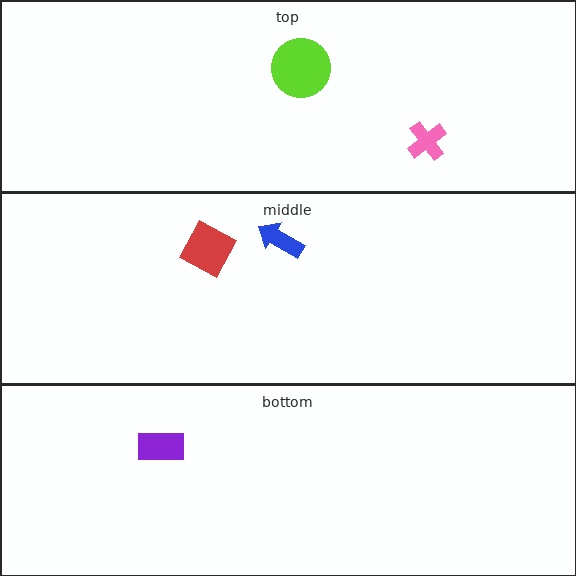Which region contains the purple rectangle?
The bottom region.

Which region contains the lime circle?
The top region.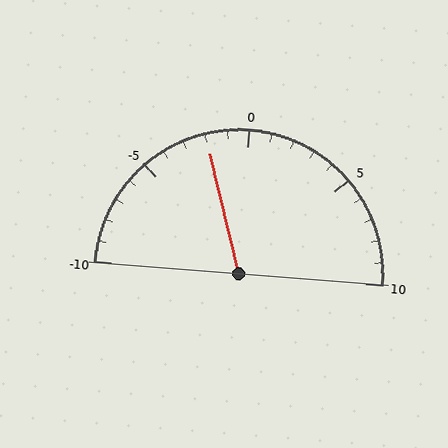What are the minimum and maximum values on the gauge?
The gauge ranges from -10 to 10.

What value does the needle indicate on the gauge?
The needle indicates approximately -2.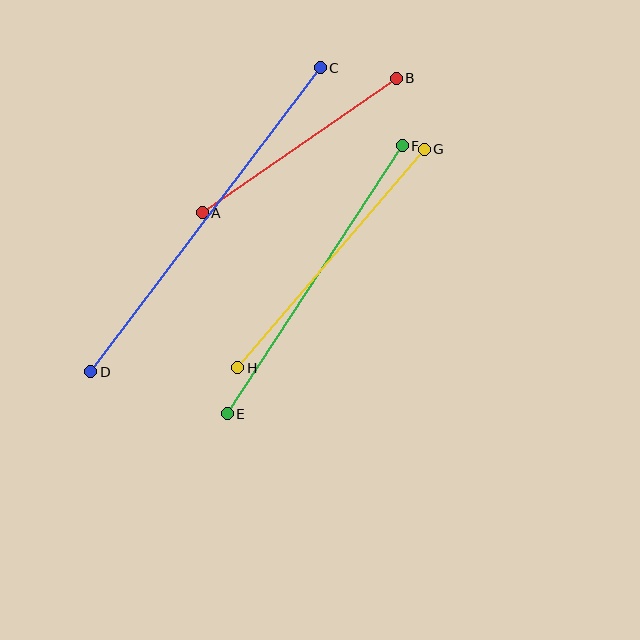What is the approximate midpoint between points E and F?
The midpoint is at approximately (315, 280) pixels.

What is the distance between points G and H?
The distance is approximately 287 pixels.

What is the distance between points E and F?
The distance is approximately 320 pixels.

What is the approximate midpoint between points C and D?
The midpoint is at approximately (205, 220) pixels.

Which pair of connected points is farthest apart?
Points C and D are farthest apart.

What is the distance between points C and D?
The distance is approximately 381 pixels.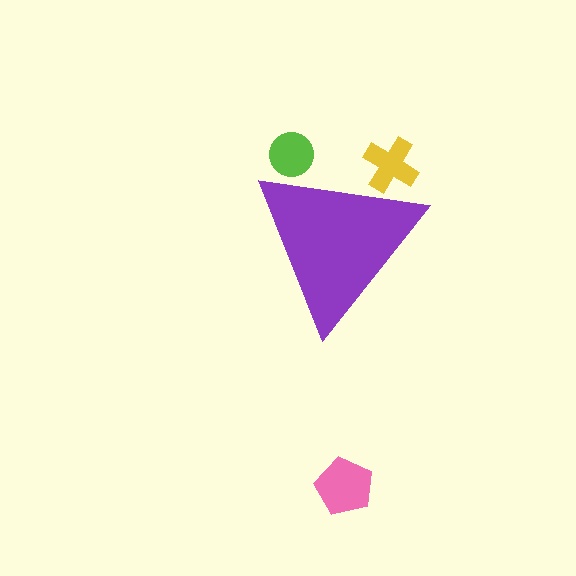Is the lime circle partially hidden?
Yes, the lime circle is partially hidden behind the purple triangle.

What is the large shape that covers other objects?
A purple triangle.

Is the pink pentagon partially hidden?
No, the pink pentagon is fully visible.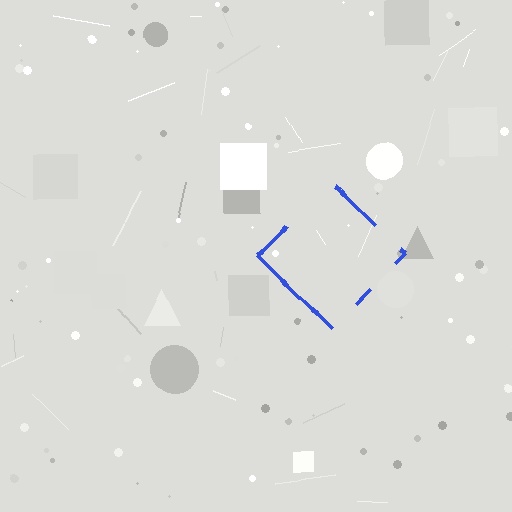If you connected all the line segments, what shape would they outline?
They would outline a diamond.